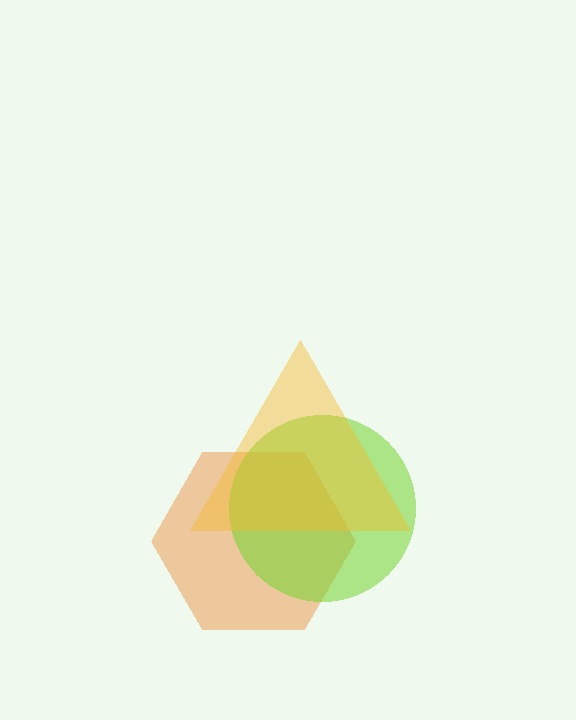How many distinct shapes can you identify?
There are 3 distinct shapes: an orange hexagon, a lime circle, a yellow triangle.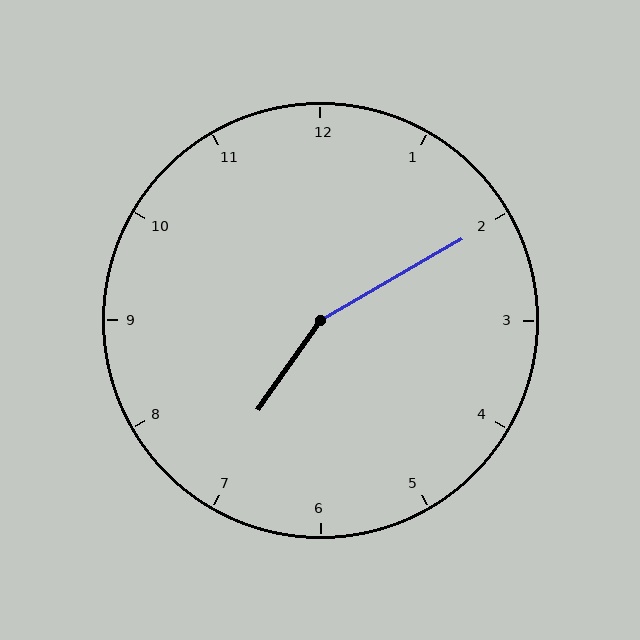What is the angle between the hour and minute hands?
Approximately 155 degrees.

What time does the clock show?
7:10.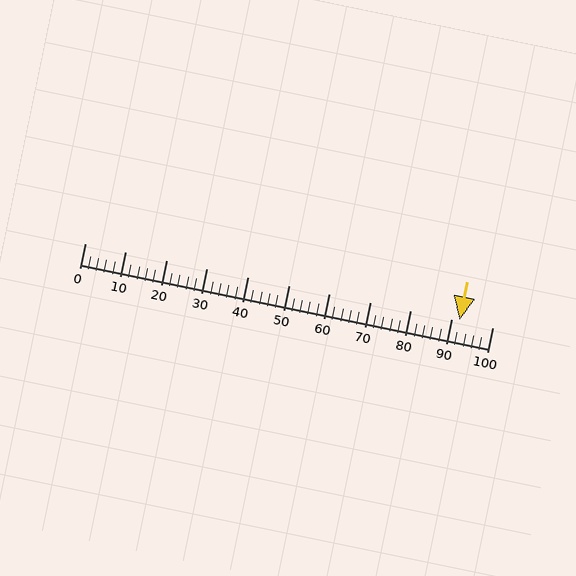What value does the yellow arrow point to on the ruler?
The yellow arrow points to approximately 92.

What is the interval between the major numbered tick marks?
The major tick marks are spaced 10 units apart.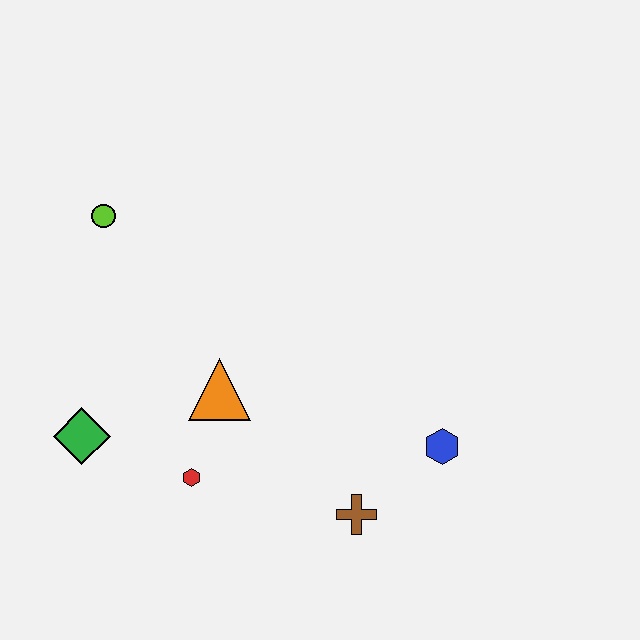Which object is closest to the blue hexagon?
The brown cross is closest to the blue hexagon.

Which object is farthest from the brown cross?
The lime circle is farthest from the brown cross.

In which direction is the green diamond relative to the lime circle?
The green diamond is below the lime circle.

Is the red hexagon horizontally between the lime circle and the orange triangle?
Yes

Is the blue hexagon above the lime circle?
No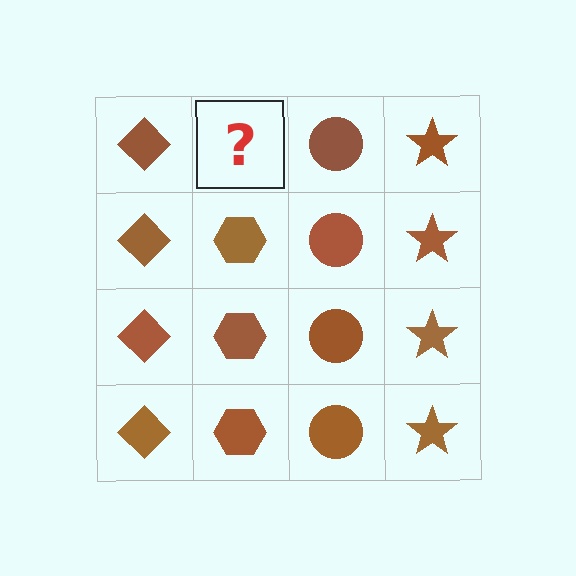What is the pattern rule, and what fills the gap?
The rule is that each column has a consistent shape. The gap should be filled with a brown hexagon.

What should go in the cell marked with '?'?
The missing cell should contain a brown hexagon.